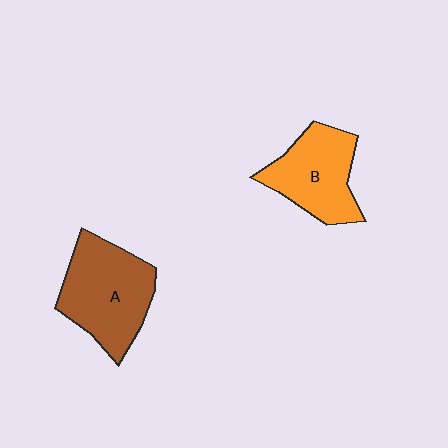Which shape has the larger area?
Shape A (brown).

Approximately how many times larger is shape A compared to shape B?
Approximately 1.2 times.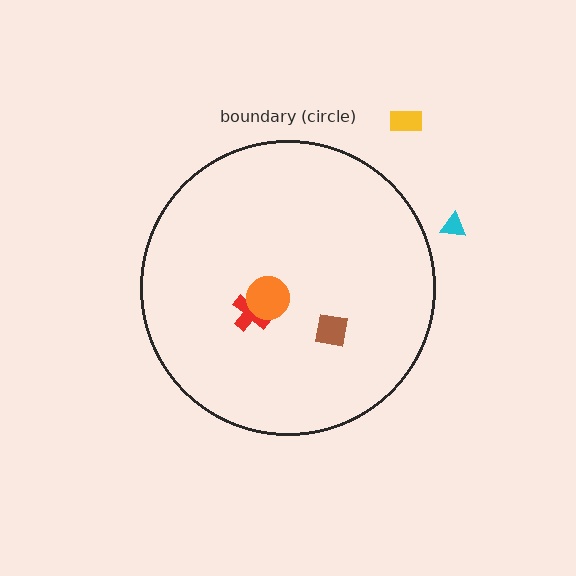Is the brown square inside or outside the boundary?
Inside.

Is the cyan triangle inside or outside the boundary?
Outside.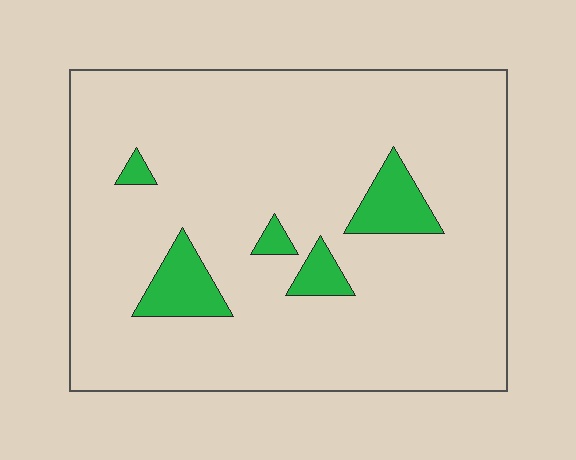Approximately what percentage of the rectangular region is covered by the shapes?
Approximately 10%.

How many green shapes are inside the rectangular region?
5.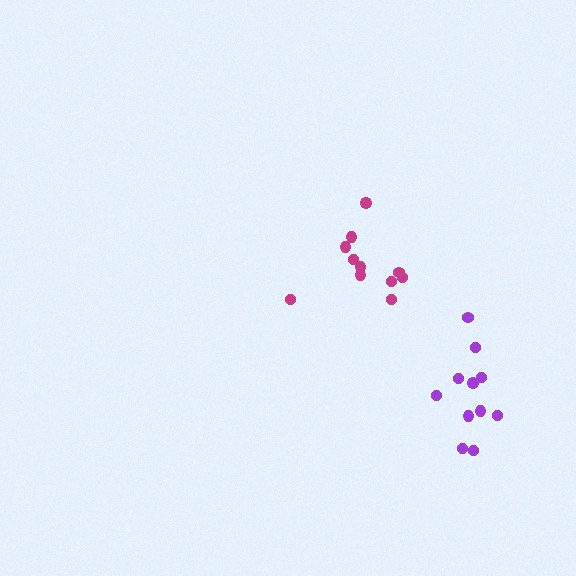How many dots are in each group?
Group 1: 11 dots, Group 2: 11 dots (22 total).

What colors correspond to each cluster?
The clusters are colored: magenta, purple.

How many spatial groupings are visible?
There are 2 spatial groupings.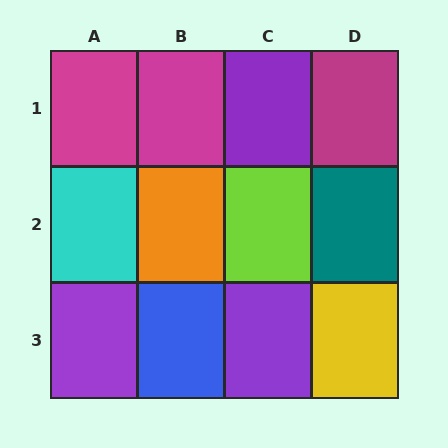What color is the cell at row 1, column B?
Magenta.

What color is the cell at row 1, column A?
Magenta.